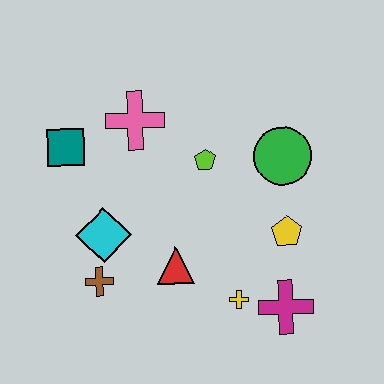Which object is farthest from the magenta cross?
The teal square is farthest from the magenta cross.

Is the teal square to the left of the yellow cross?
Yes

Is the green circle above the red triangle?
Yes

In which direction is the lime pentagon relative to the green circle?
The lime pentagon is to the left of the green circle.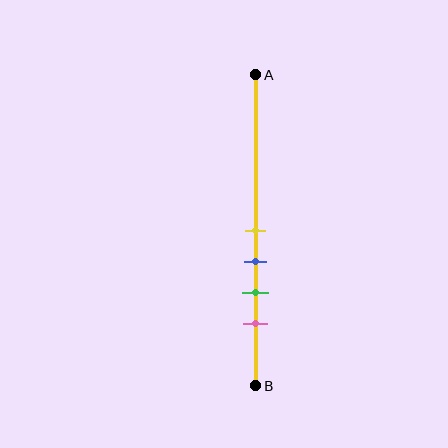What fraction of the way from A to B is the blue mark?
The blue mark is approximately 60% (0.6) of the way from A to B.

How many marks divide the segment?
There are 4 marks dividing the segment.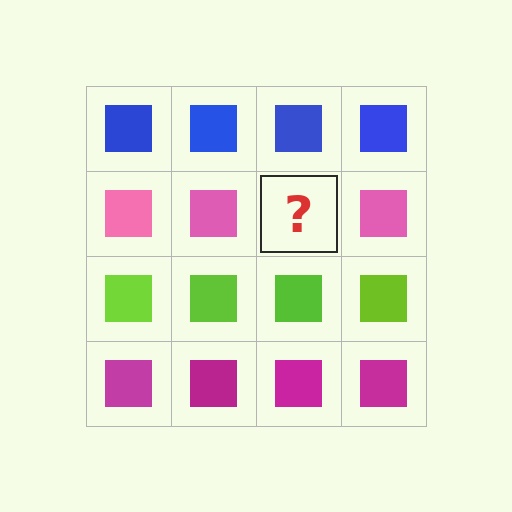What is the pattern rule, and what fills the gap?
The rule is that each row has a consistent color. The gap should be filled with a pink square.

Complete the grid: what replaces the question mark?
The question mark should be replaced with a pink square.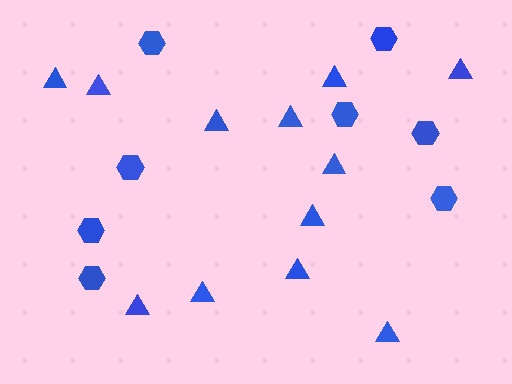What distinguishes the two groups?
There are 2 groups: one group of hexagons (8) and one group of triangles (12).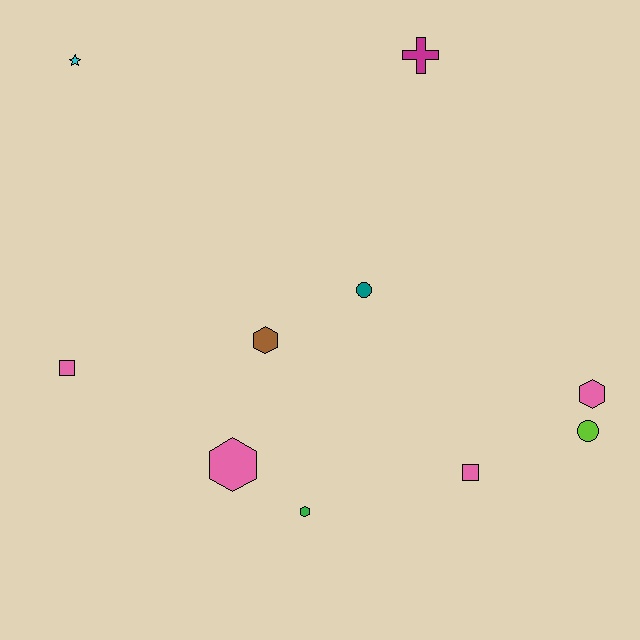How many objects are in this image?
There are 10 objects.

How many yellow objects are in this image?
There are no yellow objects.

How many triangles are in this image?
There are no triangles.